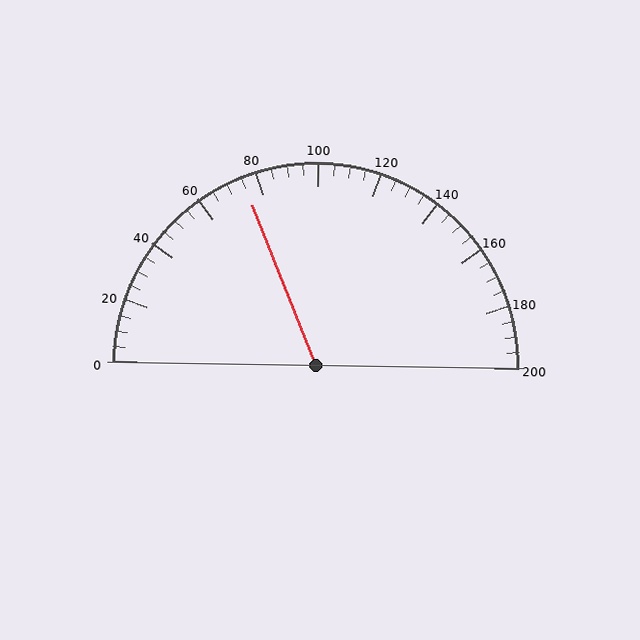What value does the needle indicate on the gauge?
The needle indicates approximately 75.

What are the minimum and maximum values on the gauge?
The gauge ranges from 0 to 200.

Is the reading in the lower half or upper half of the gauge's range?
The reading is in the lower half of the range (0 to 200).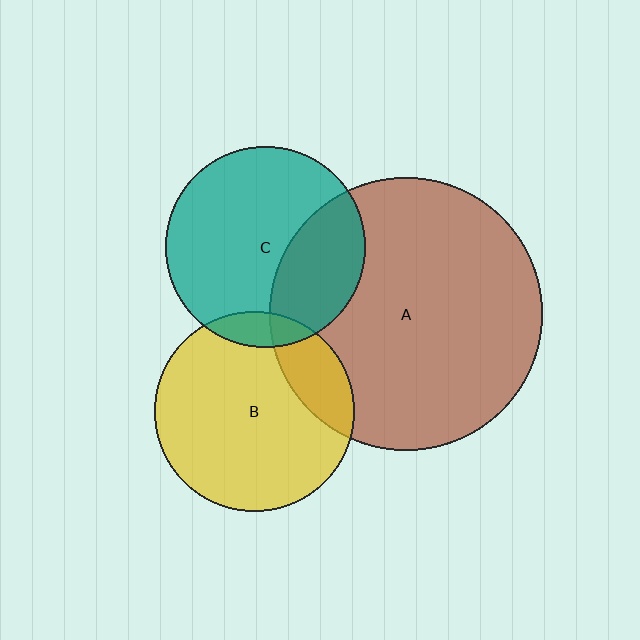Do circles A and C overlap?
Yes.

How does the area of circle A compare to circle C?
Approximately 1.9 times.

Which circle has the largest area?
Circle A (brown).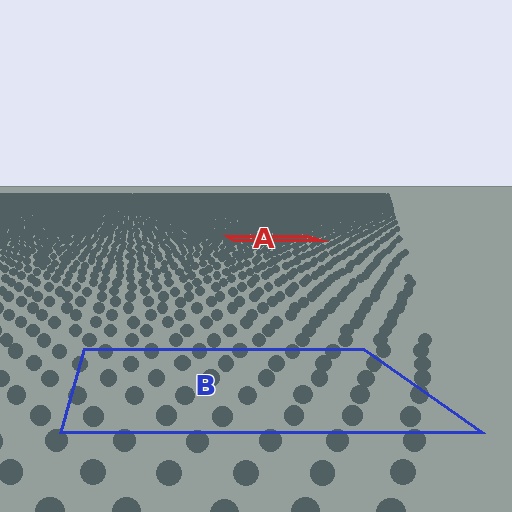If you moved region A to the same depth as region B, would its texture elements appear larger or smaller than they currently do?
They would appear larger. At a closer depth, the same texture elements are projected at a bigger on-screen size.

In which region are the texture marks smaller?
The texture marks are smaller in region A, because it is farther away.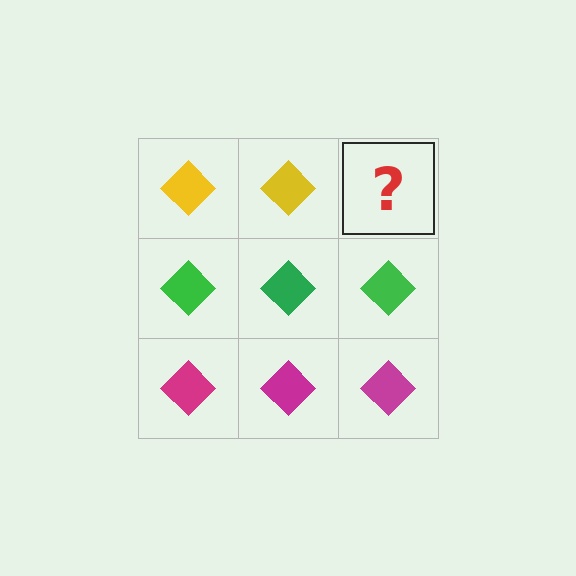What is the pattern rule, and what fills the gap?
The rule is that each row has a consistent color. The gap should be filled with a yellow diamond.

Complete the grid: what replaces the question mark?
The question mark should be replaced with a yellow diamond.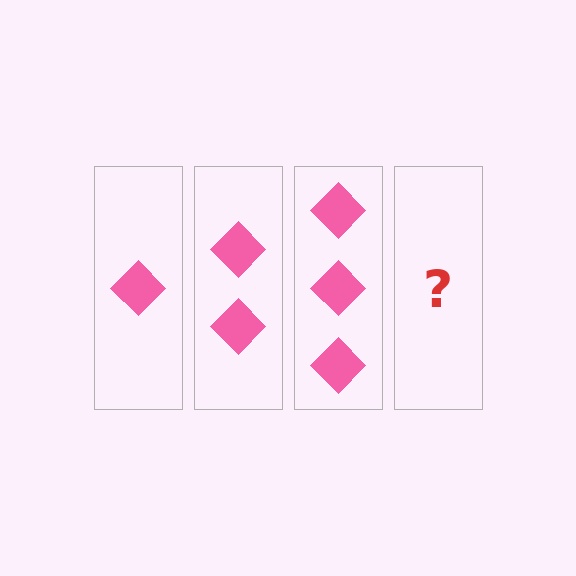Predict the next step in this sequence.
The next step is 4 diamonds.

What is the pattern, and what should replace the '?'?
The pattern is that each step adds one more diamond. The '?' should be 4 diamonds.